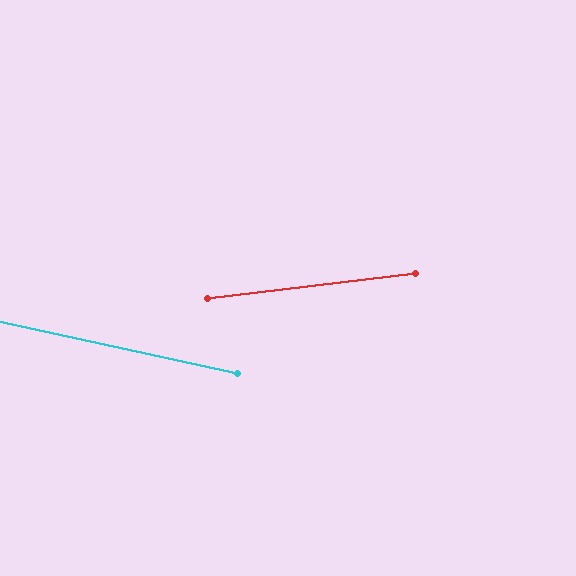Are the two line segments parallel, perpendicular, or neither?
Neither parallel nor perpendicular — they differ by about 19°.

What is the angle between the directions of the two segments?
Approximately 19 degrees.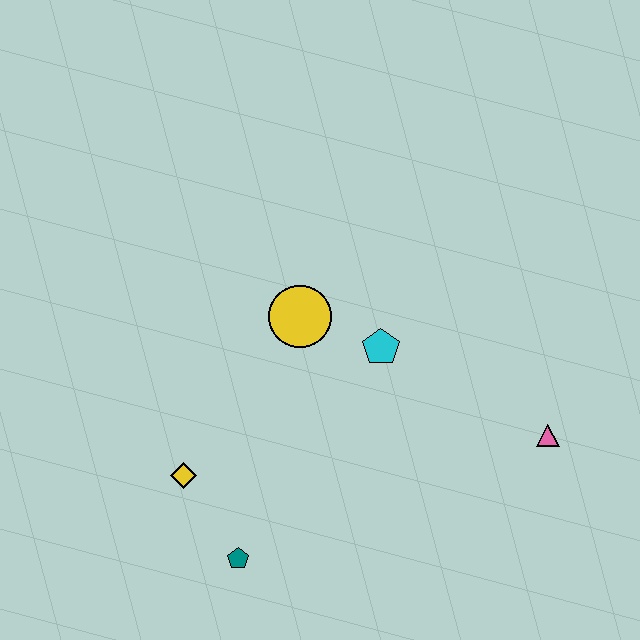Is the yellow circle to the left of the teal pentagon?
No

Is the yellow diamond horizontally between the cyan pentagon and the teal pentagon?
No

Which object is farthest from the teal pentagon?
The pink triangle is farthest from the teal pentagon.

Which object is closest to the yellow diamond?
The teal pentagon is closest to the yellow diamond.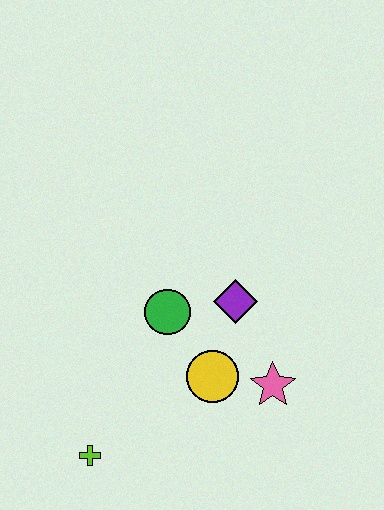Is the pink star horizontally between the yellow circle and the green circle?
No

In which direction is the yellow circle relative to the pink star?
The yellow circle is to the left of the pink star.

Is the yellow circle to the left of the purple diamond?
Yes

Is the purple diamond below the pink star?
No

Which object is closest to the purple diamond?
The green circle is closest to the purple diamond.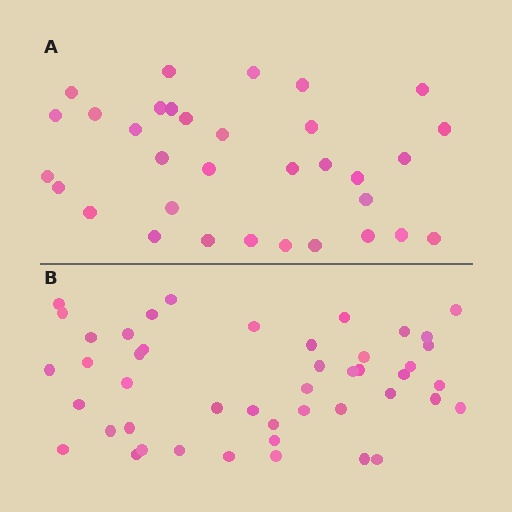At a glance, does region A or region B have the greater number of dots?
Region B (the bottom region) has more dots.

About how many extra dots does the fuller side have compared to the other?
Region B has approximately 15 more dots than region A.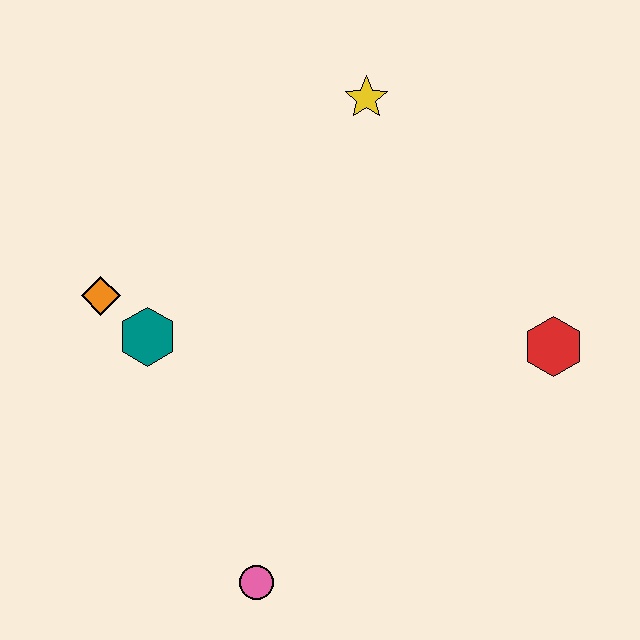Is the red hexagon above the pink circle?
Yes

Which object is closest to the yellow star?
The red hexagon is closest to the yellow star.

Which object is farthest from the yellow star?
The pink circle is farthest from the yellow star.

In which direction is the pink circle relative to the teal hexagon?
The pink circle is below the teal hexagon.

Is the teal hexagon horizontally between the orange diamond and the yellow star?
Yes